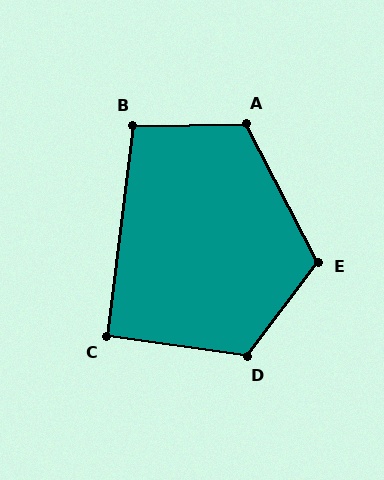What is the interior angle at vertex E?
Approximately 115 degrees (obtuse).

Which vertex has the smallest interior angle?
C, at approximately 91 degrees.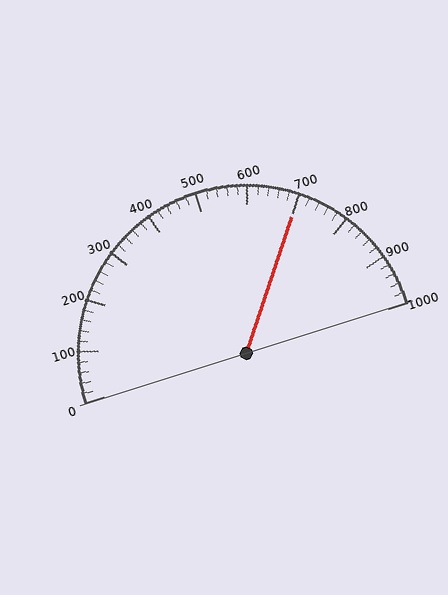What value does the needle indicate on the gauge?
The needle indicates approximately 700.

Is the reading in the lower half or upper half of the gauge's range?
The reading is in the upper half of the range (0 to 1000).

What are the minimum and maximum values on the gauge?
The gauge ranges from 0 to 1000.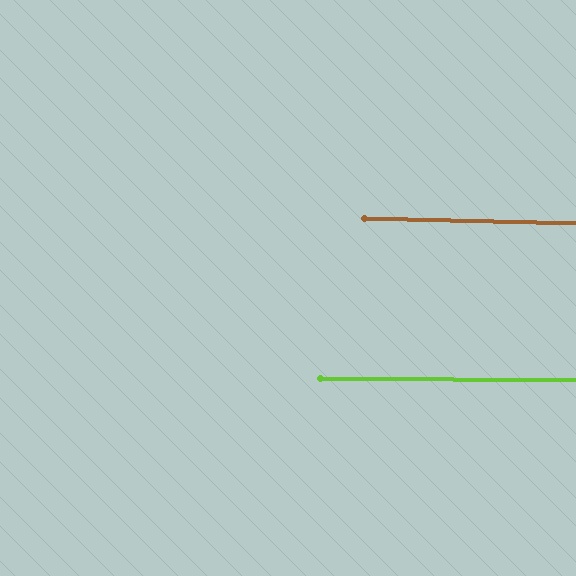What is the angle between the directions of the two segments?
Approximately 1 degree.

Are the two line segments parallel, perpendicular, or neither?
Parallel — their directions differ by only 0.7°.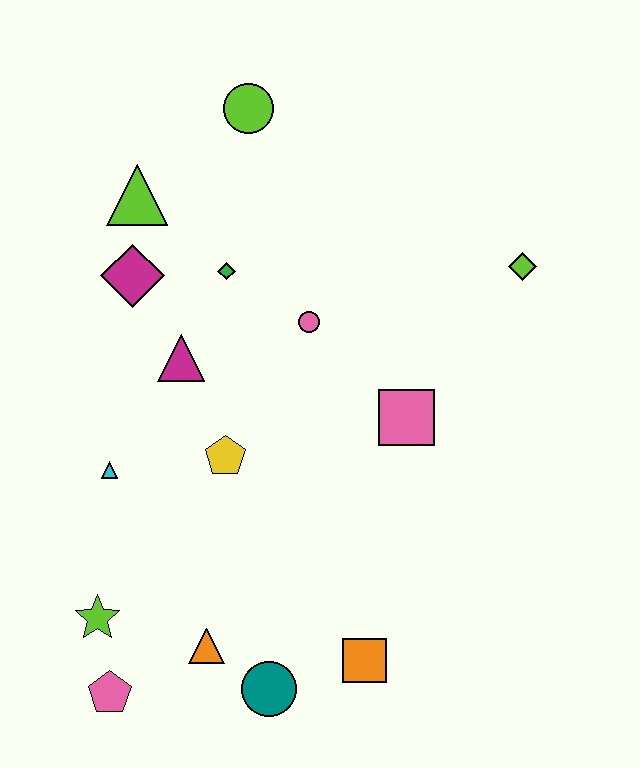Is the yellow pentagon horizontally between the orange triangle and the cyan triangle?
No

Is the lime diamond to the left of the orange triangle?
No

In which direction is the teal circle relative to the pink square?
The teal circle is below the pink square.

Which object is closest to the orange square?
The teal circle is closest to the orange square.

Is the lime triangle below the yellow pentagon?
No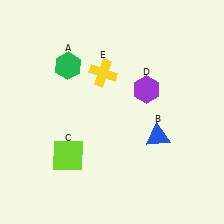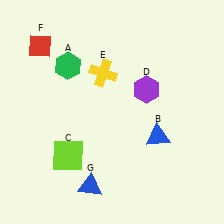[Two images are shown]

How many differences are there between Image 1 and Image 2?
There are 2 differences between the two images.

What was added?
A red diamond (F), a blue triangle (G) were added in Image 2.